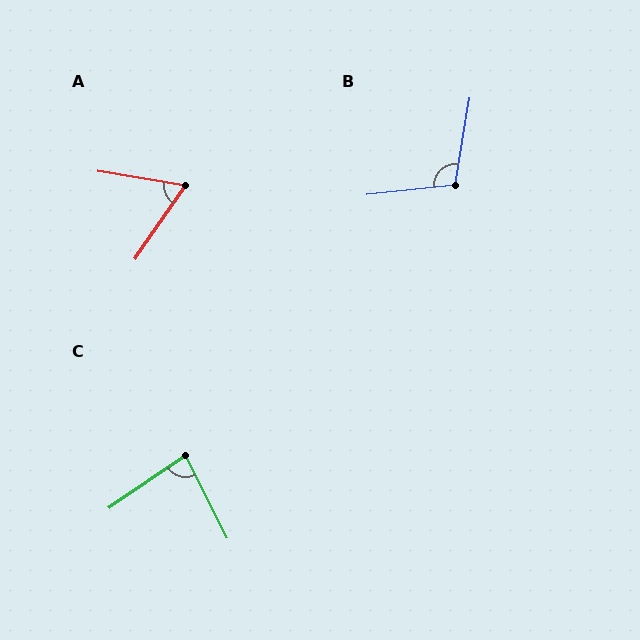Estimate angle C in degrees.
Approximately 82 degrees.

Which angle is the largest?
B, at approximately 106 degrees.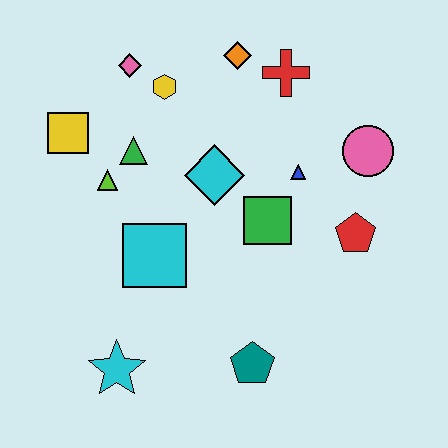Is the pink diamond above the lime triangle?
Yes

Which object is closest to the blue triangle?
The green square is closest to the blue triangle.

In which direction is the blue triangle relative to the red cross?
The blue triangle is below the red cross.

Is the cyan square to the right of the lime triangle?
Yes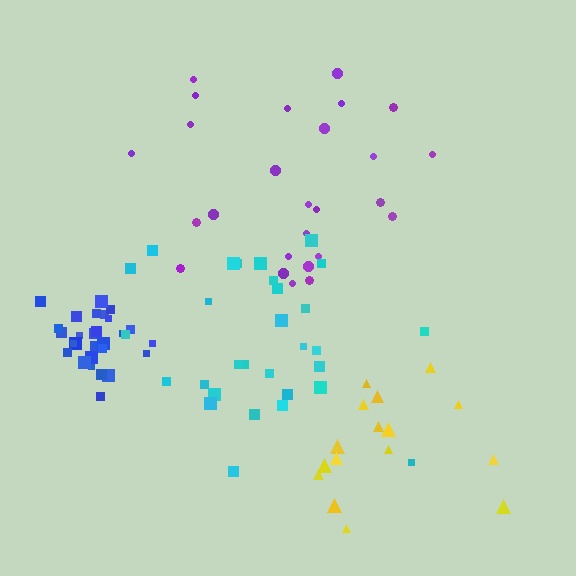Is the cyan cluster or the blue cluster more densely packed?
Blue.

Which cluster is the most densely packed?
Blue.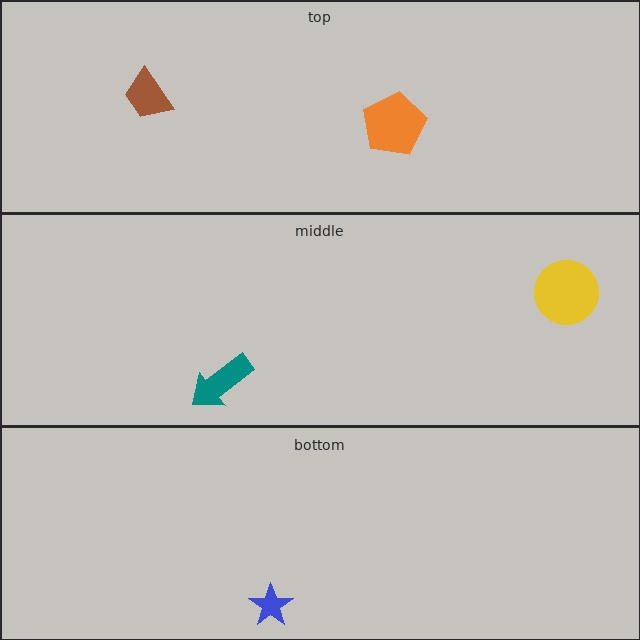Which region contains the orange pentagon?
The top region.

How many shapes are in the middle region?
2.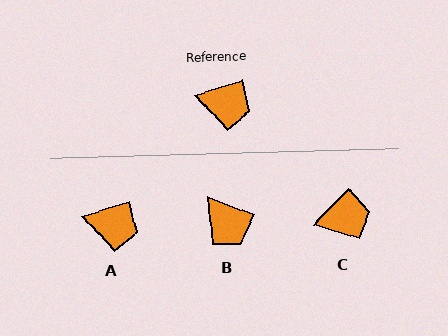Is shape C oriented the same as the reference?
No, it is off by about 30 degrees.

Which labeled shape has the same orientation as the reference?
A.